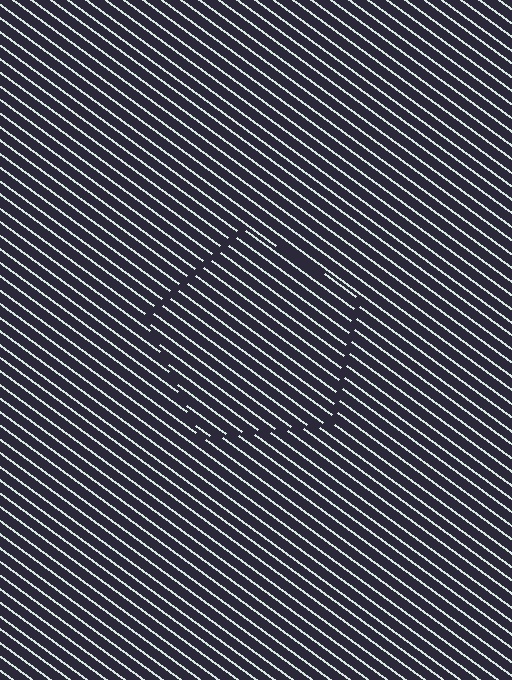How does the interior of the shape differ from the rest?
The interior of the shape contains the same grating, shifted by half a period — the contour is defined by the phase discontinuity where line-ends from the inner and outer gratings abut.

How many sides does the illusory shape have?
5 sides — the line-ends trace a pentagon.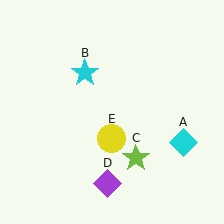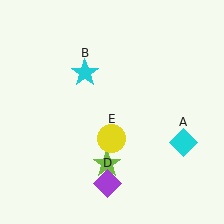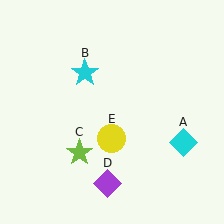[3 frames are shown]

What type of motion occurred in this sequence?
The lime star (object C) rotated clockwise around the center of the scene.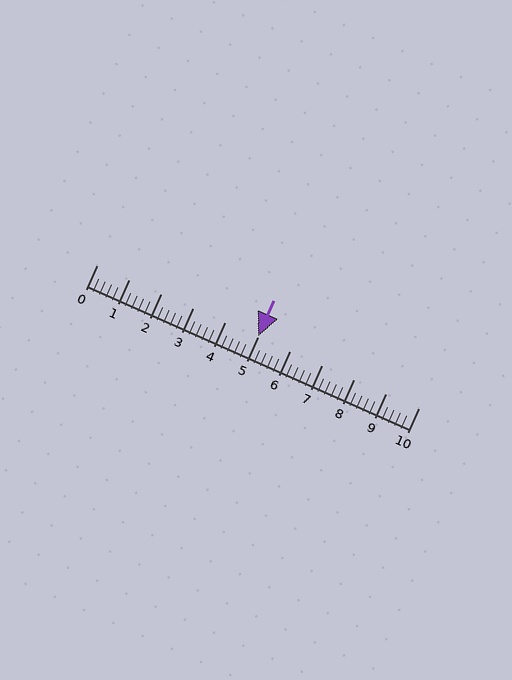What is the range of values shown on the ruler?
The ruler shows values from 0 to 10.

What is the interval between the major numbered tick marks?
The major tick marks are spaced 1 units apart.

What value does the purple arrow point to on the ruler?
The purple arrow points to approximately 5.0.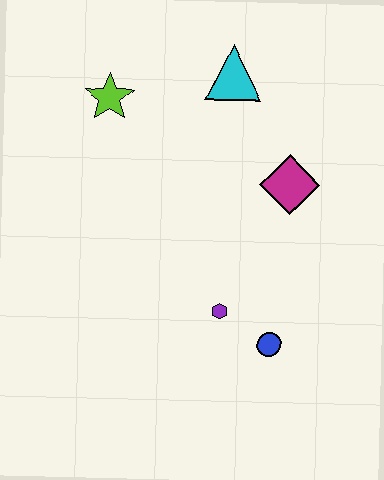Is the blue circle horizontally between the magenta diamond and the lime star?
Yes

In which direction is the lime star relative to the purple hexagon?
The lime star is above the purple hexagon.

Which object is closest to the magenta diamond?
The cyan triangle is closest to the magenta diamond.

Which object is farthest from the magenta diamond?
The lime star is farthest from the magenta diamond.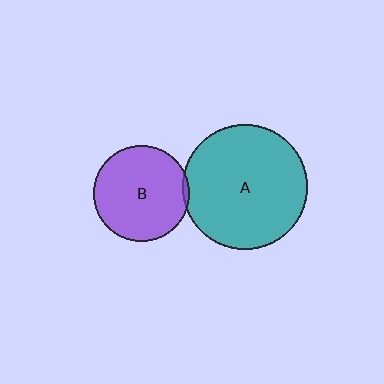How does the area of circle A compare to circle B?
Approximately 1.7 times.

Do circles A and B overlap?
Yes.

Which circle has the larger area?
Circle A (teal).